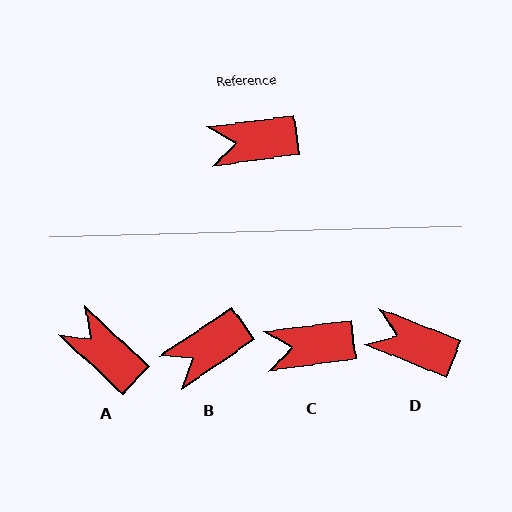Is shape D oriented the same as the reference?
No, it is off by about 29 degrees.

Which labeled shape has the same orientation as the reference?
C.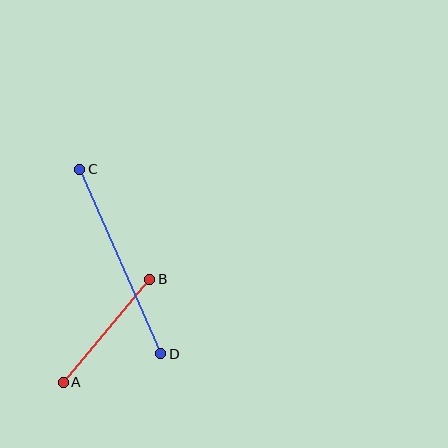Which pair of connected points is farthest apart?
Points C and D are farthest apart.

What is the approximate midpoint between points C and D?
The midpoint is at approximately (120, 262) pixels.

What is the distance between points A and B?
The distance is approximately 134 pixels.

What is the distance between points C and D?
The distance is approximately 201 pixels.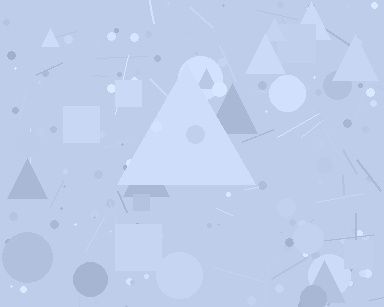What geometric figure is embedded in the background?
A triangle is embedded in the background.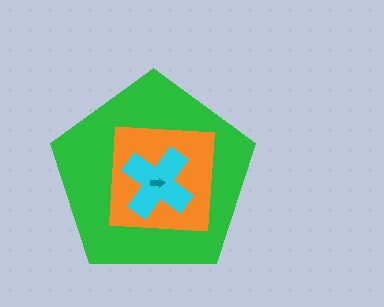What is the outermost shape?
The green pentagon.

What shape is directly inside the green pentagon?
The orange square.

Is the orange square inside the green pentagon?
Yes.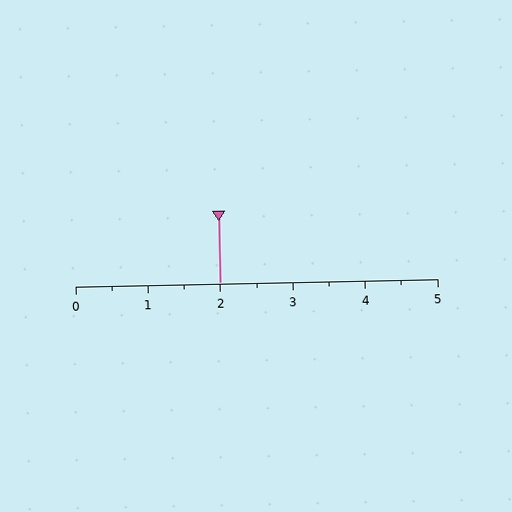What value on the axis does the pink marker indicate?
The marker indicates approximately 2.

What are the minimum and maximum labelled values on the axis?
The axis runs from 0 to 5.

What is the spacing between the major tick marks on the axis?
The major ticks are spaced 1 apart.